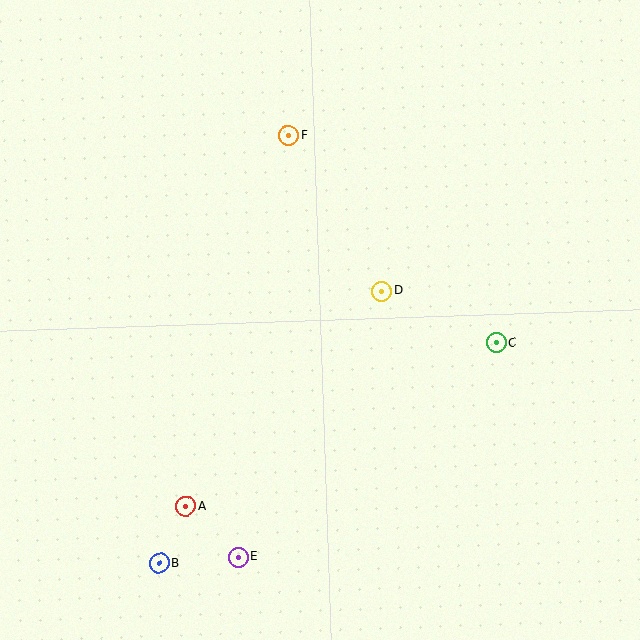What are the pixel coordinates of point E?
Point E is at (238, 557).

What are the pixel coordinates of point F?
Point F is at (289, 136).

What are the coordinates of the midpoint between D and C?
The midpoint between D and C is at (439, 317).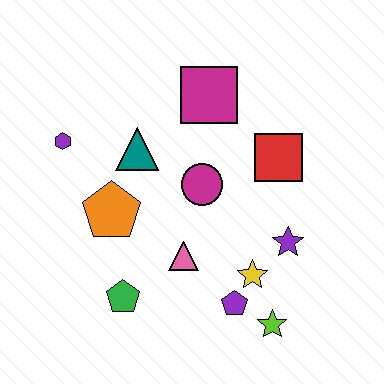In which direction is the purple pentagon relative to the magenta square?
The purple pentagon is below the magenta square.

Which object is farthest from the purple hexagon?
The lime star is farthest from the purple hexagon.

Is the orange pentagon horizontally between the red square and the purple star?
No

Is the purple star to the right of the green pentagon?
Yes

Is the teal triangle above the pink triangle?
Yes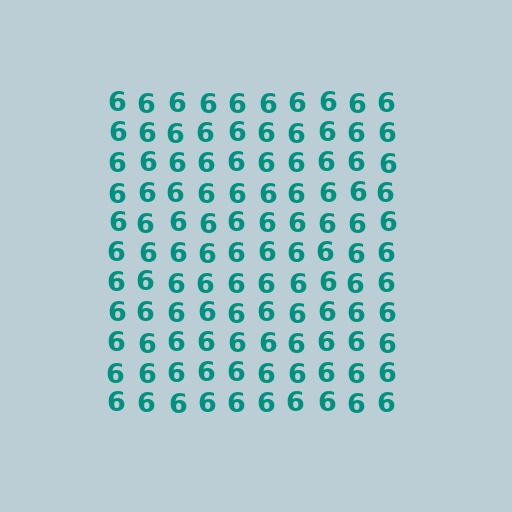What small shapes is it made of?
It is made of small digit 6's.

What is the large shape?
The large shape is a square.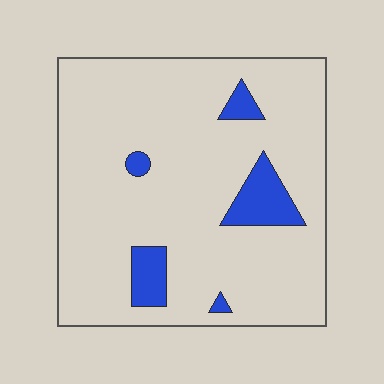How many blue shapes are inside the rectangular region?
5.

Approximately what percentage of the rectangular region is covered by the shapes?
Approximately 10%.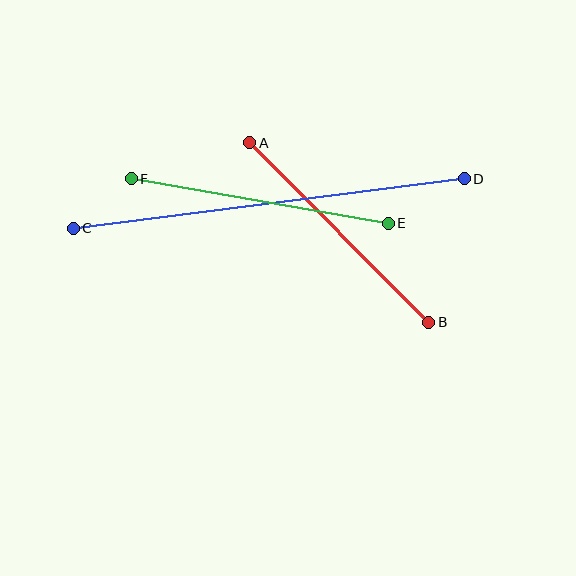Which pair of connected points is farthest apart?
Points C and D are farthest apart.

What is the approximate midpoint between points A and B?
The midpoint is at approximately (339, 232) pixels.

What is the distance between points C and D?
The distance is approximately 394 pixels.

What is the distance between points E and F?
The distance is approximately 260 pixels.